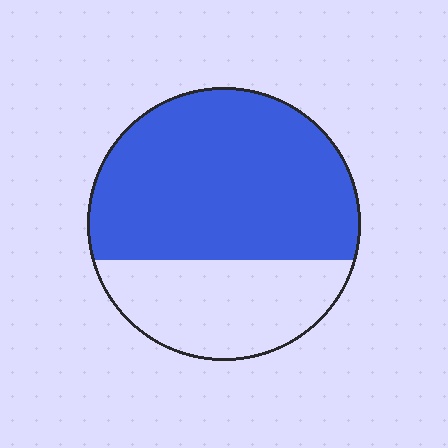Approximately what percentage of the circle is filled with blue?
Approximately 65%.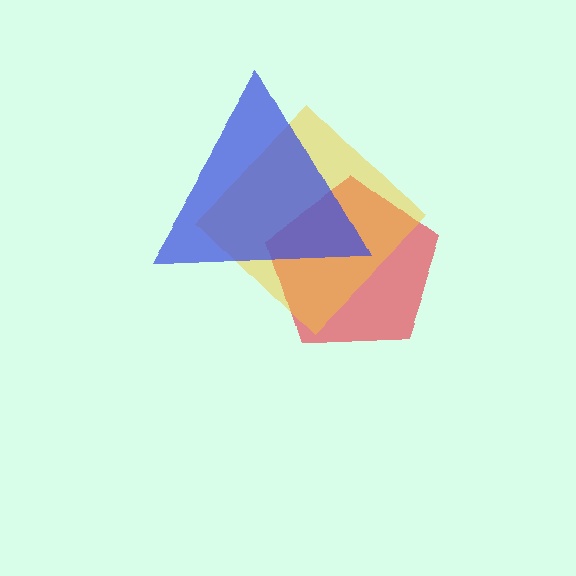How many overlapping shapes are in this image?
There are 3 overlapping shapes in the image.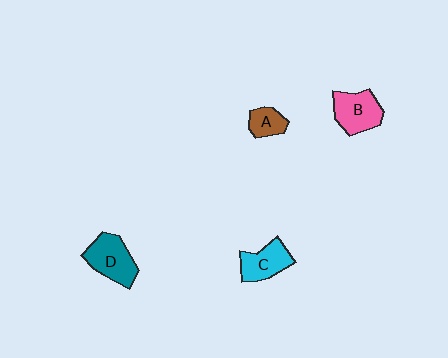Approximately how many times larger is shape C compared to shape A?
Approximately 1.6 times.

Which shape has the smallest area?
Shape A (brown).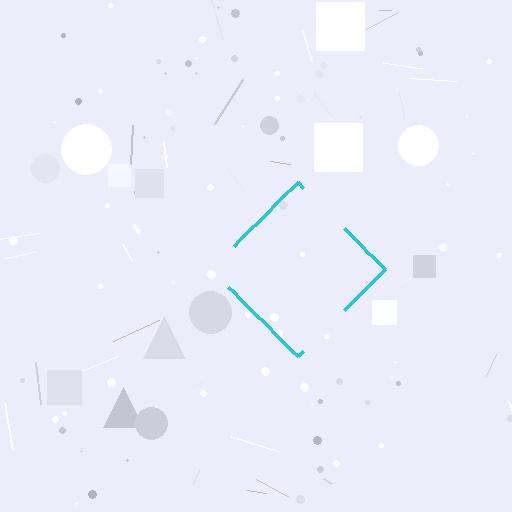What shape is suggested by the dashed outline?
The dashed outline suggests a diamond.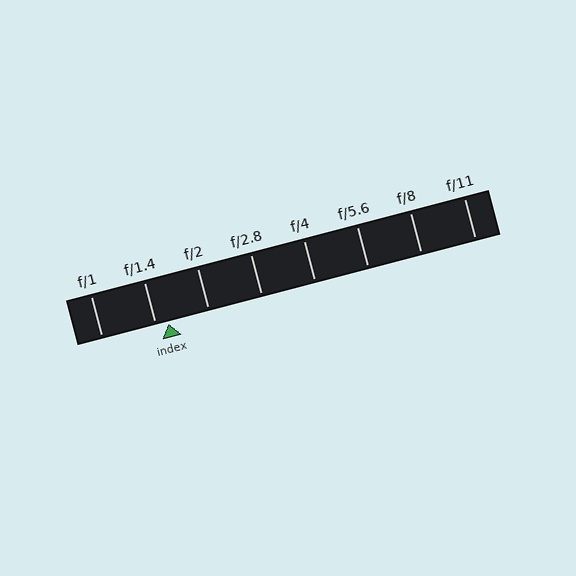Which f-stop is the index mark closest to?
The index mark is closest to f/1.4.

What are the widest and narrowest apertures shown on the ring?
The widest aperture shown is f/1 and the narrowest is f/11.